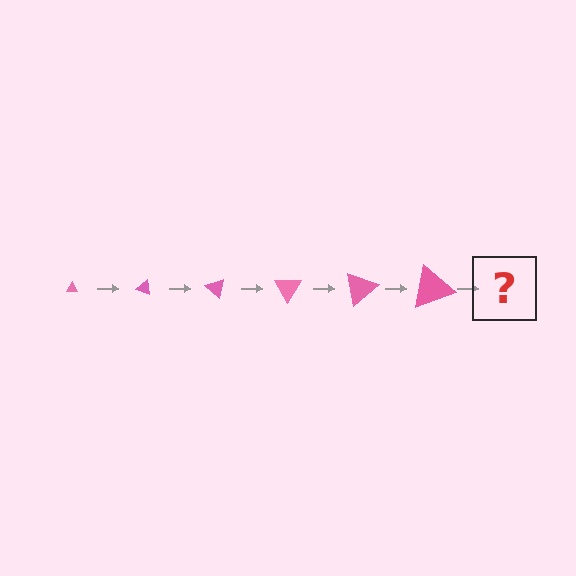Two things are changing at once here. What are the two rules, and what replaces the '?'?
The two rules are that the triangle grows larger each step and it rotates 20 degrees each step. The '?' should be a triangle, larger than the previous one and rotated 120 degrees from the start.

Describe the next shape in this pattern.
It should be a triangle, larger than the previous one and rotated 120 degrees from the start.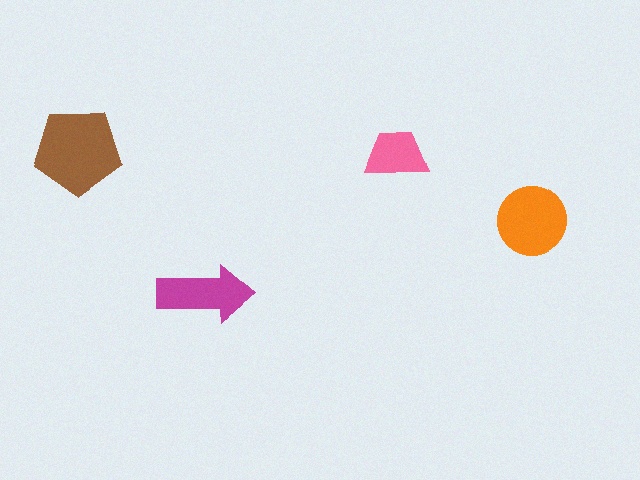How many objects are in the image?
There are 4 objects in the image.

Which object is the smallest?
The pink trapezoid.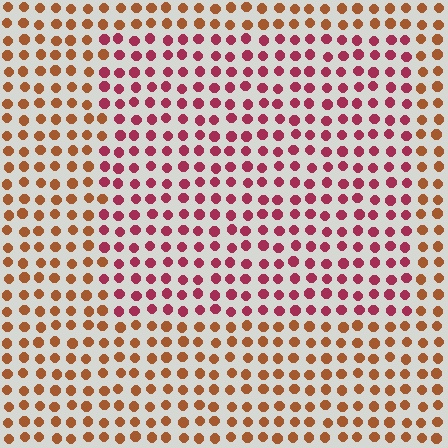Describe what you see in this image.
The image is filled with small brown elements in a uniform arrangement. A rectangle-shaped region is visible where the elements are tinted to a slightly different hue, forming a subtle color boundary.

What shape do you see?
I see a rectangle.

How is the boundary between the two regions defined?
The boundary is defined purely by a slight shift in hue (about 42 degrees). Spacing, size, and orientation are identical on both sides.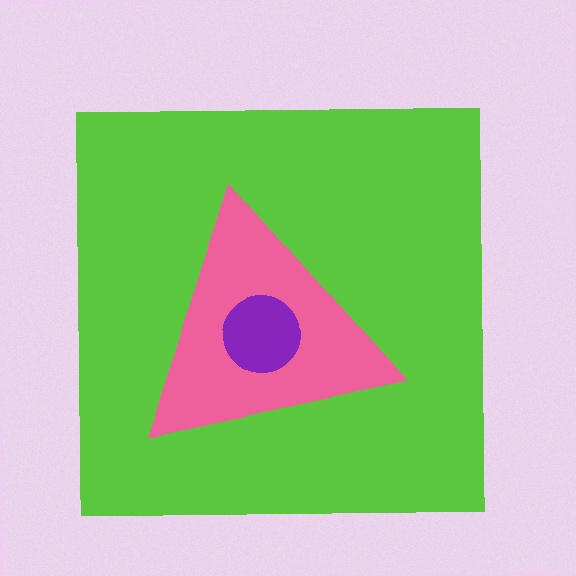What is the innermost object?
The purple circle.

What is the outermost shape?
The lime square.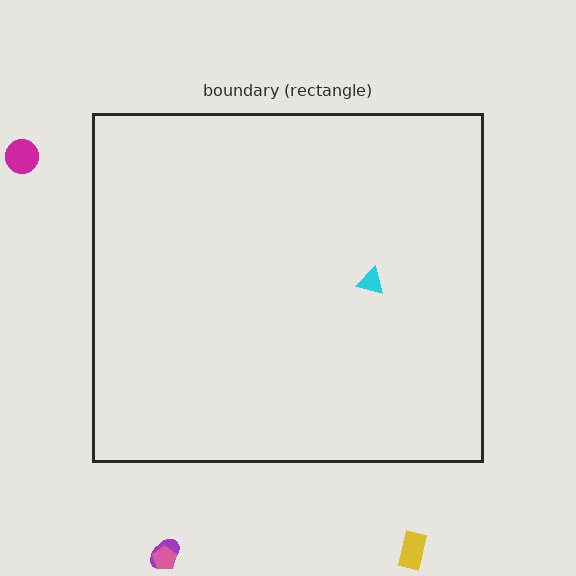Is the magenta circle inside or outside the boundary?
Outside.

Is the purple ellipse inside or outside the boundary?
Outside.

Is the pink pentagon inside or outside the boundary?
Outside.